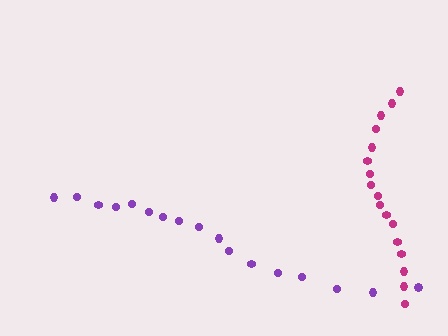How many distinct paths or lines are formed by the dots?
There are 2 distinct paths.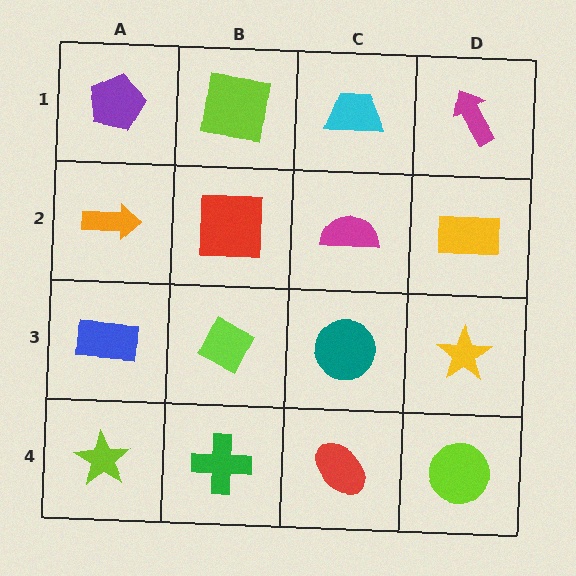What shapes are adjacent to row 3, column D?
A yellow rectangle (row 2, column D), a lime circle (row 4, column D), a teal circle (row 3, column C).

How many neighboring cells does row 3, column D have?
3.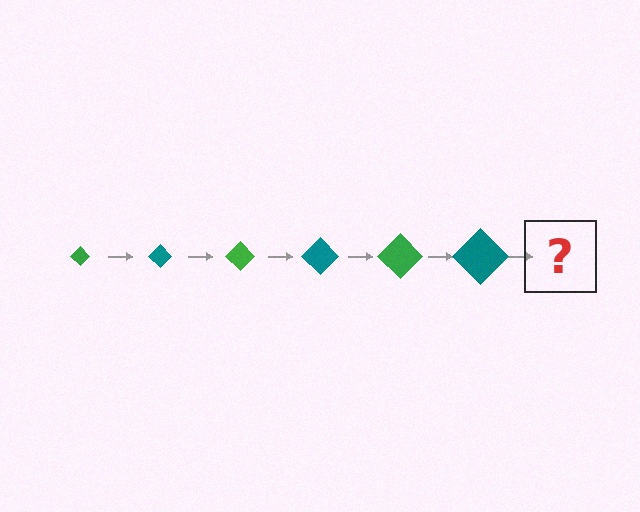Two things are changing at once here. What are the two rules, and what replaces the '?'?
The two rules are that the diamond grows larger each step and the color cycles through green and teal. The '?' should be a green diamond, larger than the previous one.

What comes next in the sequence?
The next element should be a green diamond, larger than the previous one.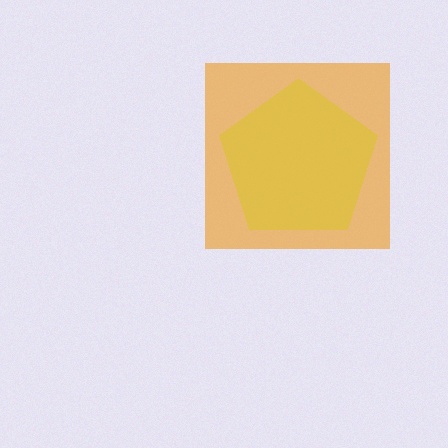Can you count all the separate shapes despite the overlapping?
Yes, there are 2 separate shapes.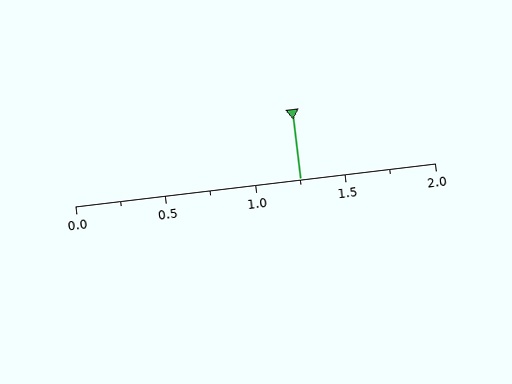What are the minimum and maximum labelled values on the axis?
The axis runs from 0.0 to 2.0.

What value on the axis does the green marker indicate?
The marker indicates approximately 1.25.